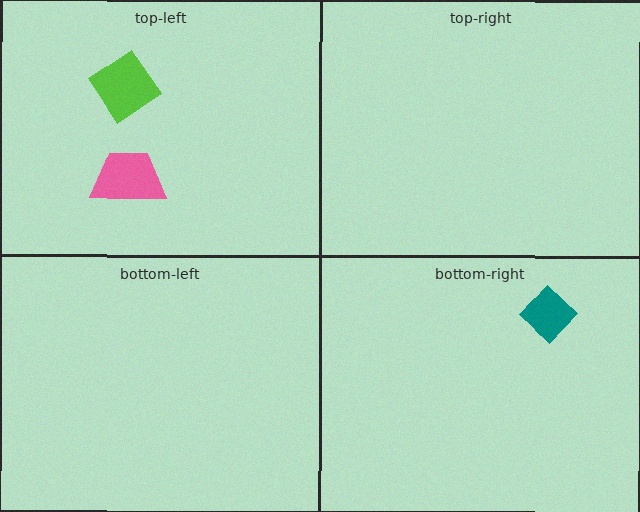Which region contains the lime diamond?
The top-left region.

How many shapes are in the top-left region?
2.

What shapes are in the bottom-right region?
The teal diamond.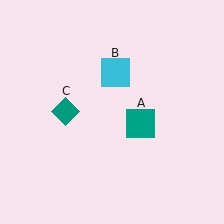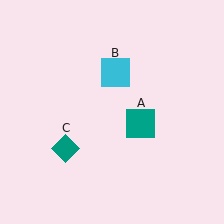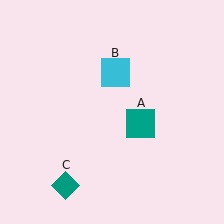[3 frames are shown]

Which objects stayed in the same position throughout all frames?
Teal square (object A) and cyan square (object B) remained stationary.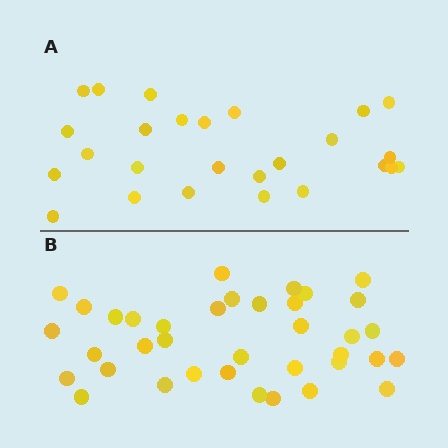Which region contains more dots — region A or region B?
Region B (the bottom region) has more dots.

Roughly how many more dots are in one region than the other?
Region B has roughly 12 or so more dots than region A.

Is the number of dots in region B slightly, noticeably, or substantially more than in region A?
Region B has noticeably more, but not dramatically so. The ratio is roughly 1.4 to 1.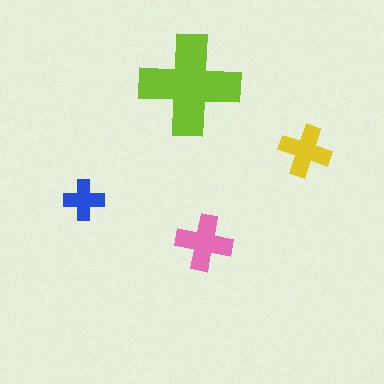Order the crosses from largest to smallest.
the lime one, the pink one, the yellow one, the blue one.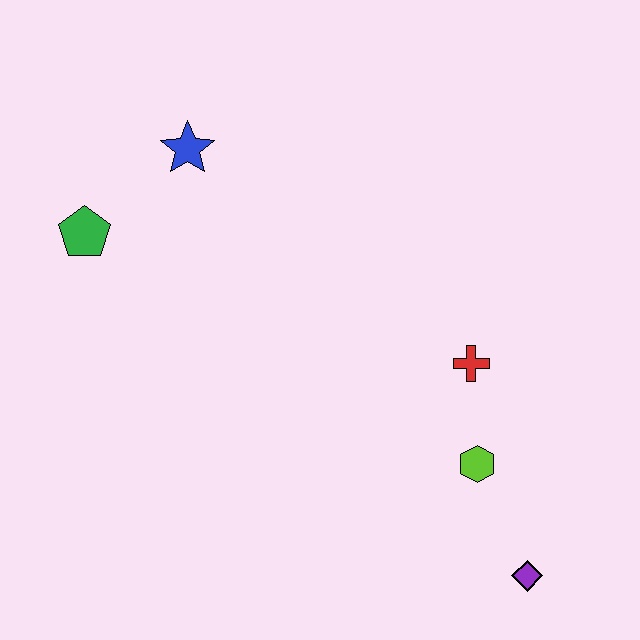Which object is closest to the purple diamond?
The lime hexagon is closest to the purple diamond.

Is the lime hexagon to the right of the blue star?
Yes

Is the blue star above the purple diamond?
Yes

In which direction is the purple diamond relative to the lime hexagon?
The purple diamond is below the lime hexagon.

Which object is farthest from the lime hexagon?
The green pentagon is farthest from the lime hexagon.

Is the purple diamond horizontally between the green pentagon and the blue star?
No